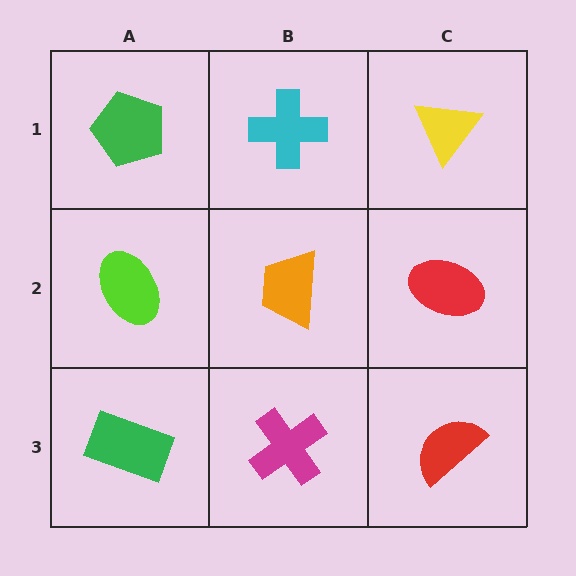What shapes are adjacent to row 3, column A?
A lime ellipse (row 2, column A), a magenta cross (row 3, column B).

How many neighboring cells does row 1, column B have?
3.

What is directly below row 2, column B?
A magenta cross.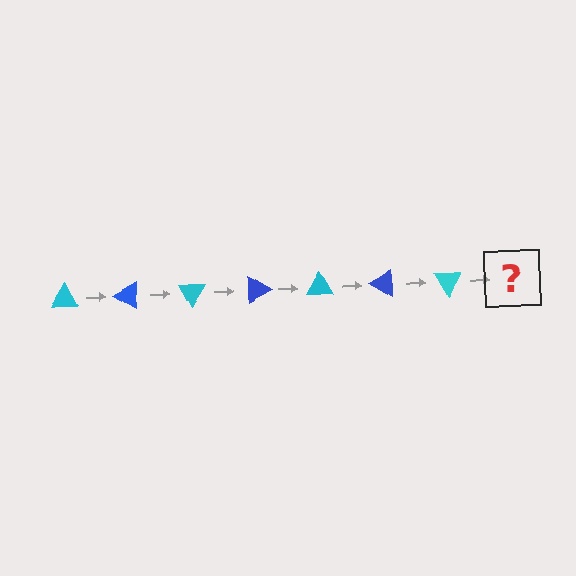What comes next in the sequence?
The next element should be a blue triangle, rotated 210 degrees from the start.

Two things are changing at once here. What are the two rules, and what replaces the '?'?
The two rules are that it rotates 30 degrees each step and the color cycles through cyan and blue. The '?' should be a blue triangle, rotated 210 degrees from the start.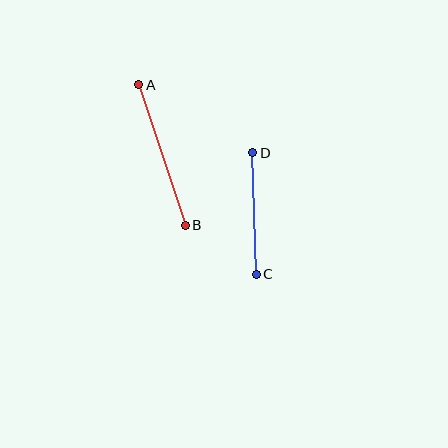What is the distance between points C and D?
The distance is approximately 121 pixels.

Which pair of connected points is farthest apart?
Points A and B are farthest apart.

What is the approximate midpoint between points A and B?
The midpoint is at approximately (162, 155) pixels.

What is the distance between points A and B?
The distance is approximately 148 pixels.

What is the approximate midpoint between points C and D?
The midpoint is at approximately (254, 213) pixels.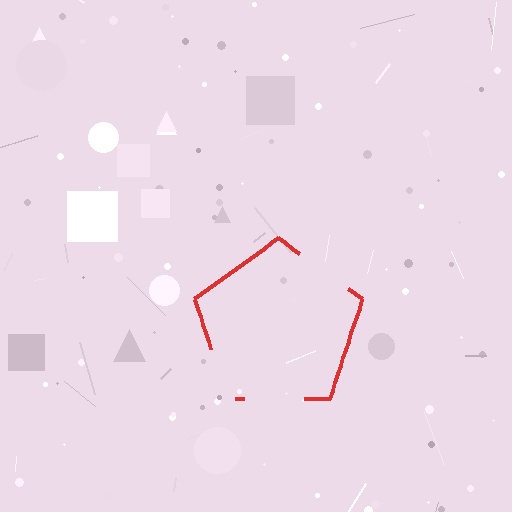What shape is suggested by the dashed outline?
The dashed outline suggests a pentagon.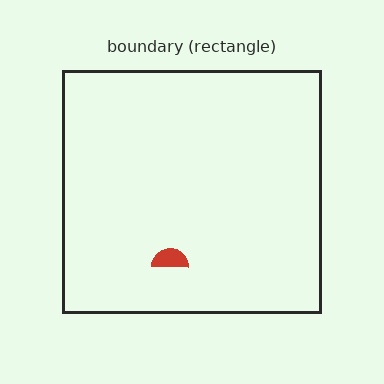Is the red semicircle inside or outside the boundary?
Inside.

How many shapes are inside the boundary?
1 inside, 0 outside.